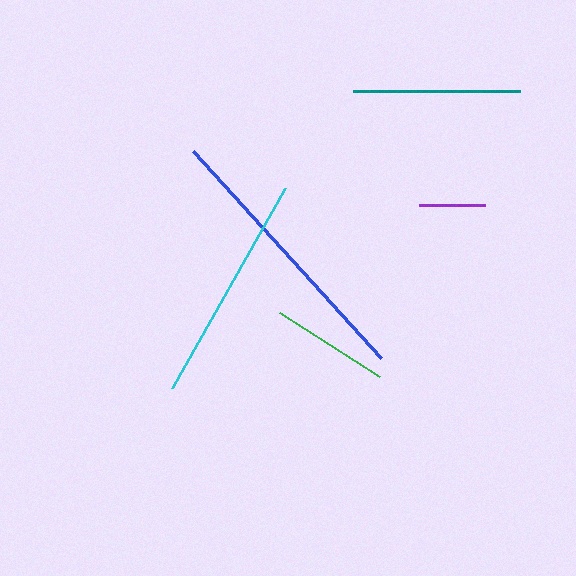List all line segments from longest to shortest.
From longest to shortest: blue, cyan, teal, green, purple.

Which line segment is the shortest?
The purple line is the shortest at approximately 67 pixels.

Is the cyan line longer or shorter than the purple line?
The cyan line is longer than the purple line.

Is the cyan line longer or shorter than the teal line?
The cyan line is longer than the teal line.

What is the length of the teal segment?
The teal segment is approximately 166 pixels long.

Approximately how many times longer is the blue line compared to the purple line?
The blue line is approximately 4.2 times the length of the purple line.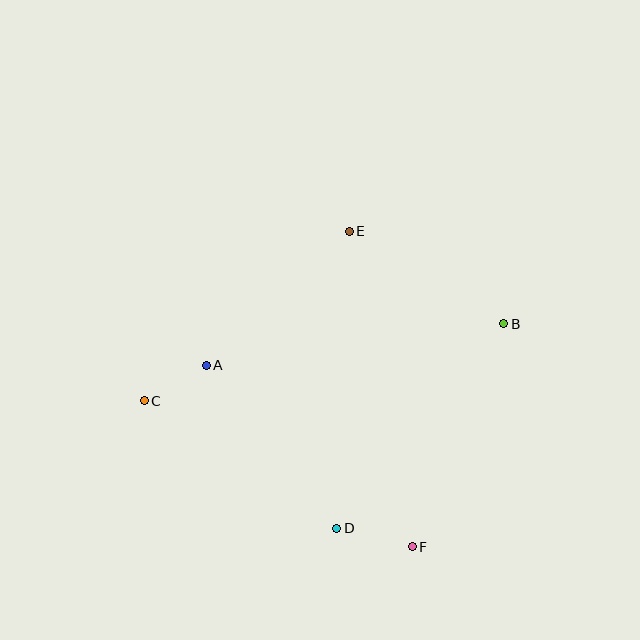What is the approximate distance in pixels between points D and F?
The distance between D and F is approximately 78 pixels.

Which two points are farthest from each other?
Points B and C are farthest from each other.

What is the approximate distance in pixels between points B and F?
The distance between B and F is approximately 241 pixels.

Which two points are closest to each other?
Points A and C are closest to each other.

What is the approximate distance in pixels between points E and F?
The distance between E and F is approximately 322 pixels.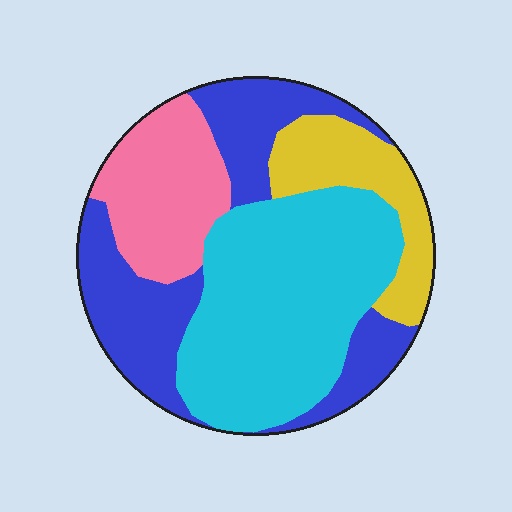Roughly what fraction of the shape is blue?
Blue covers around 30% of the shape.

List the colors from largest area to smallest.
From largest to smallest: cyan, blue, pink, yellow.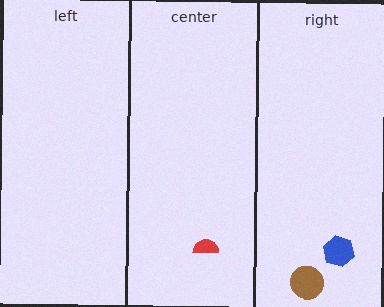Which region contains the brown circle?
The right region.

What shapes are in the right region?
The blue hexagon, the brown circle.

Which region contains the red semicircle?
The center region.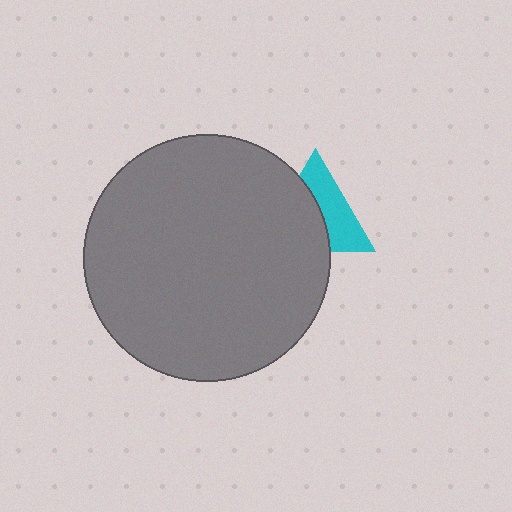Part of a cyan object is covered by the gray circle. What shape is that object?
It is a triangle.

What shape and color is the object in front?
The object in front is a gray circle.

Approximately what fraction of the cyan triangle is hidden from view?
Roughly 52% of the cyan triangle is hidden behind the gray circle.